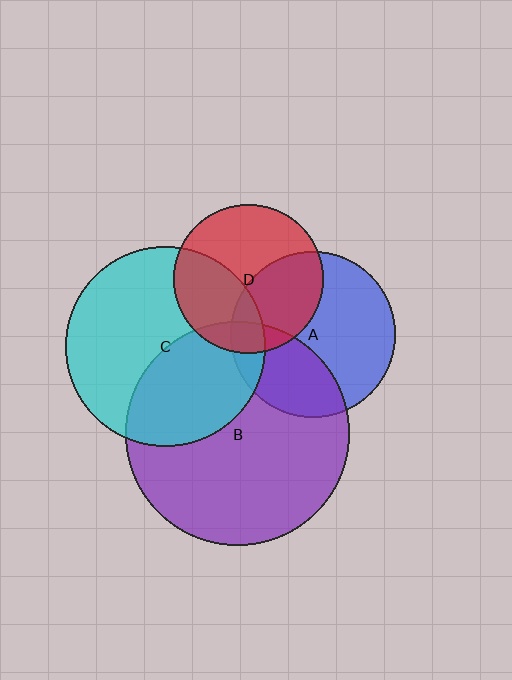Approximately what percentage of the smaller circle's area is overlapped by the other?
Approximately 15%.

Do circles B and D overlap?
Yes.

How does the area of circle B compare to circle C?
Approximately 1.2 times.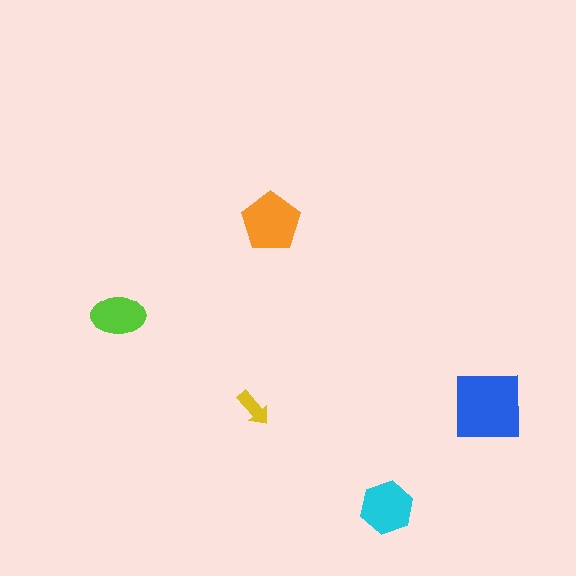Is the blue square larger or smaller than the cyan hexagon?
Larger.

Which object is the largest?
The blue square.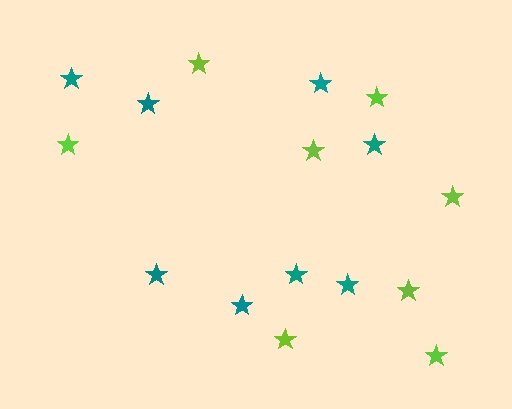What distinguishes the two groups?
There are 2 groups: one group of lime stars (8) and one group of teal stars (8).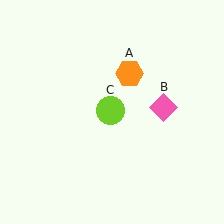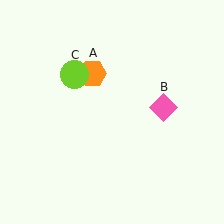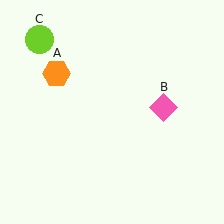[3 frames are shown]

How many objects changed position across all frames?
2 objects changed position: orange hexagon (object A), lime circle (object C).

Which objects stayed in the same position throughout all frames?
Pink diamond (object B) remained stationary.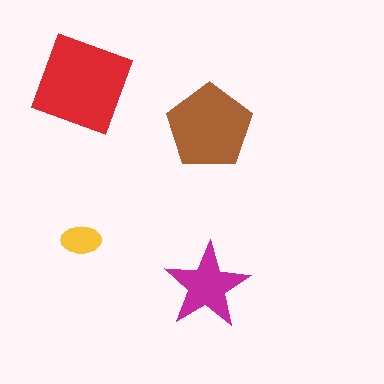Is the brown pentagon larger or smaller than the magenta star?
Larger.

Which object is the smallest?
The yellow ellipse.